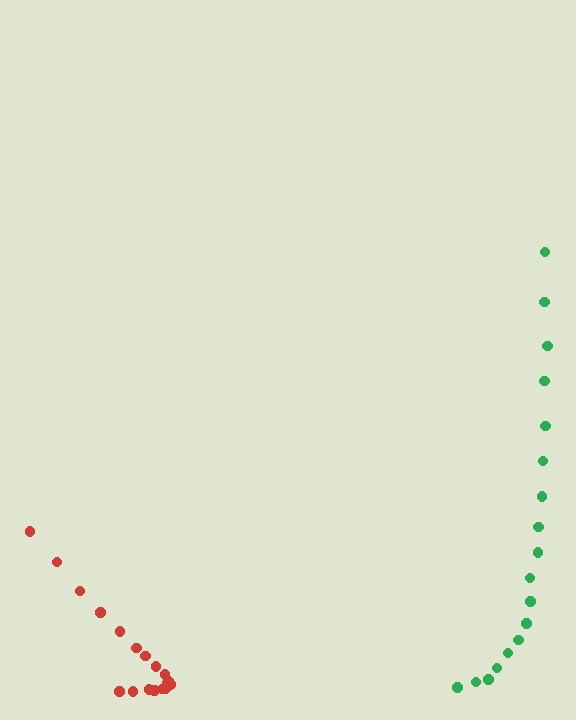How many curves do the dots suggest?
There are 2 distinct paths.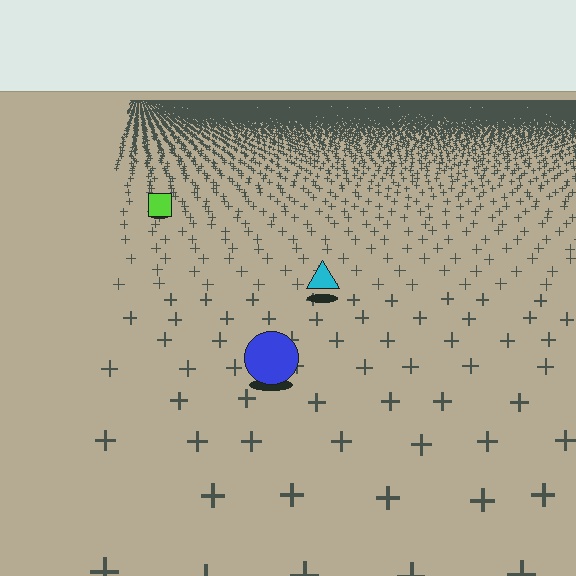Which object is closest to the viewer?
The blue circle is closest. The texture marks near it are larger and more spread out.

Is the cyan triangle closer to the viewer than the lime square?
Yes. The cyan triangle is closer — you can tell from the texture gradient: the ground texture is coarser near it.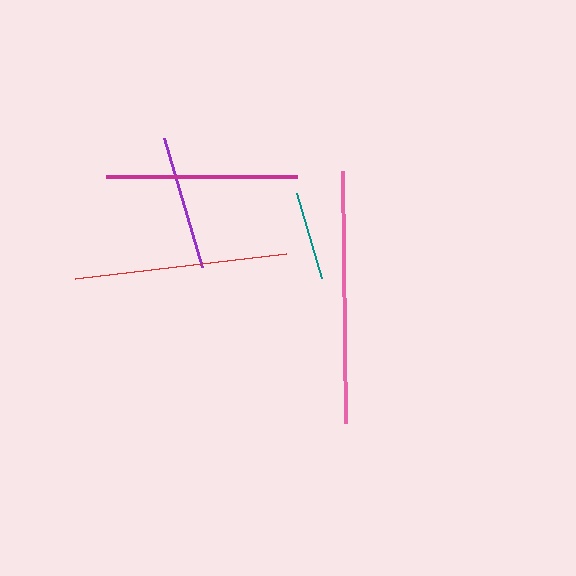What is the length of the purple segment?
The purple segment is approximately 134 pixels long.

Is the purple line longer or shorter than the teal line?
The purple line is longer than the teal line.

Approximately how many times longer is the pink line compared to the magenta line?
The pink line is approximately 1.3 times the length of the magenta line.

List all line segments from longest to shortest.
From longest to shortest: pink, red, magenta, purple, teal.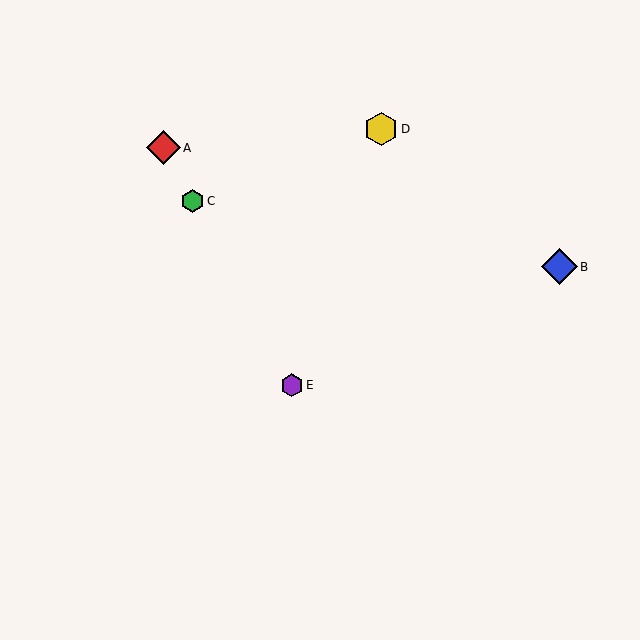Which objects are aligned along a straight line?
Objects A, C, E are aligned along a straight line.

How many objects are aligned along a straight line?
3 objects (A, C, E) are aligned along a straight line.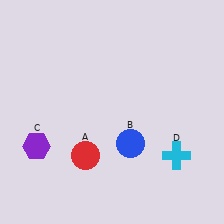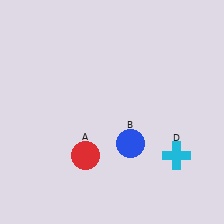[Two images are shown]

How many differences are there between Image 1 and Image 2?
There is 1 difference between the two images.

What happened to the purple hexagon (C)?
The purple hexagon (C) was removed in Image 2. It was in the bottom-left area of Image 1.